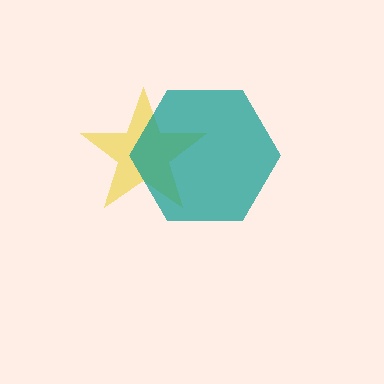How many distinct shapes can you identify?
There are 2 distinct shapes: a yellow star, a teal hexagon.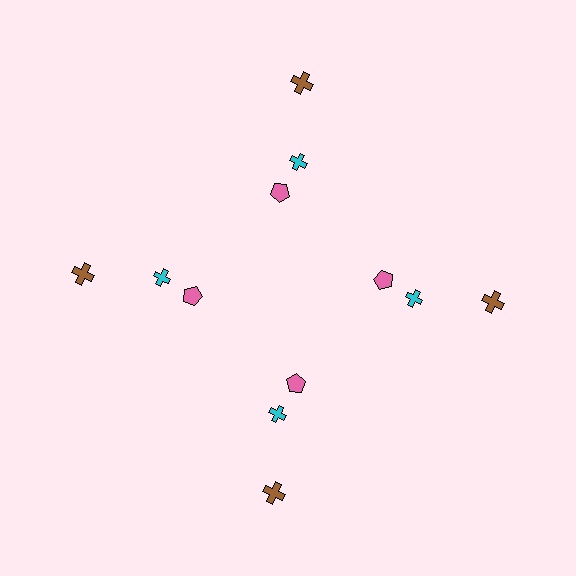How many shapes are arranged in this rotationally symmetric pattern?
There are 12 shapes, arranged in 4 groups of 3.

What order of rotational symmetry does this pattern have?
This pattern has 4-fold rotational symmetry.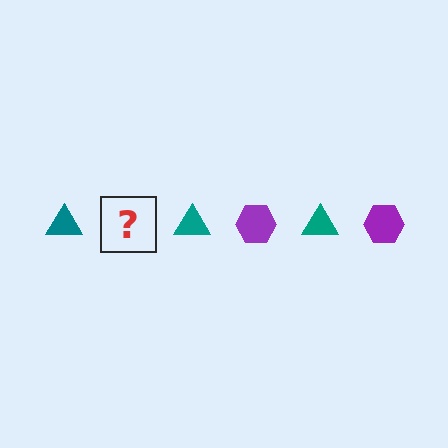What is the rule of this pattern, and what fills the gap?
The rule is that the pattern alternates between teal triangle and purple hexagon. The gap should be filled with a purple hexagon.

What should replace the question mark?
The question mark should be replaced with a purple hexagon.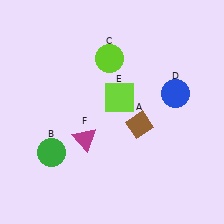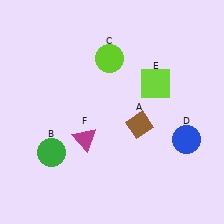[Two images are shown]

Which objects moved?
The objects that moved are: the blue circle (D), the lime square (E).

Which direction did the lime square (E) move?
The lime square (E) moved right.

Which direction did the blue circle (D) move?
The blue circle (D) moved down.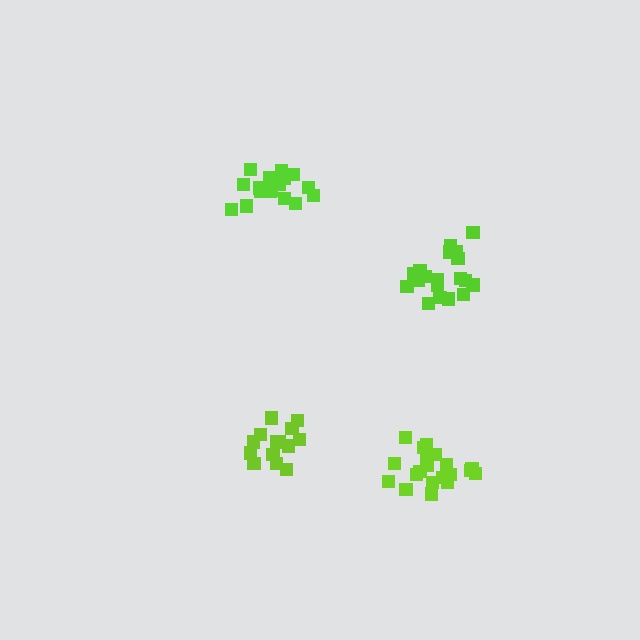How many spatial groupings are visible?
There are 4 spatial groupings.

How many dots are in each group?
Group 1: 20 dots, Group 2: 20 dots, Group 3: 20 dots, Group 4: 14 dots (74 total).